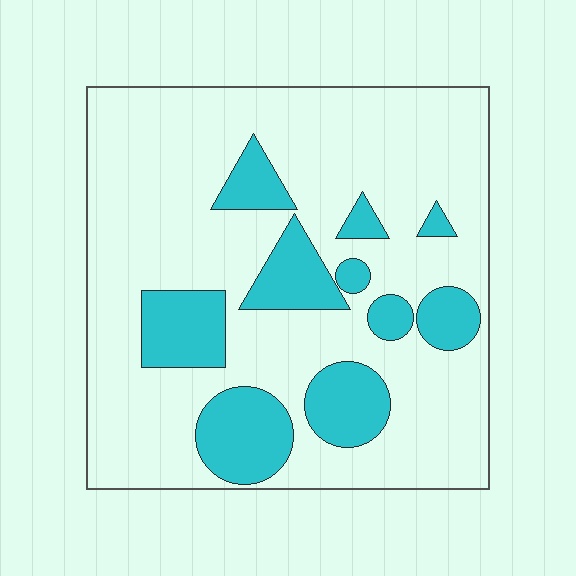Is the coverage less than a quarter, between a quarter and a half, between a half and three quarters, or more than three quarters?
Less than a quarter.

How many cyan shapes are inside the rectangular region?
10.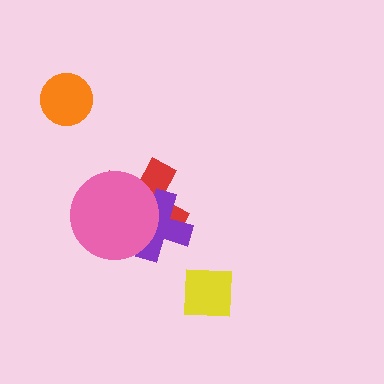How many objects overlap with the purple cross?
2 objects overlap with the purple cross.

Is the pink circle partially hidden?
No, no other shape covers it.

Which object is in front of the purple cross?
The pink circle is in front of the purple cross.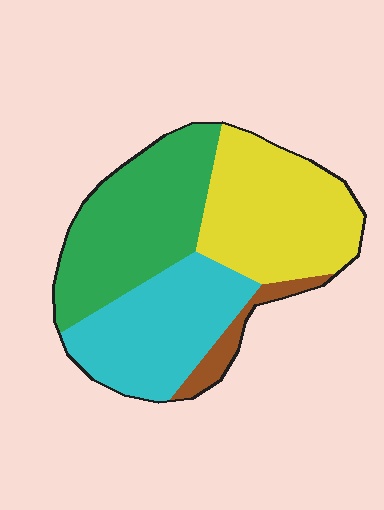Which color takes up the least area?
Brown, at roughly 5%.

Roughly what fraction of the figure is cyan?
Cyan covers 28% of the figure.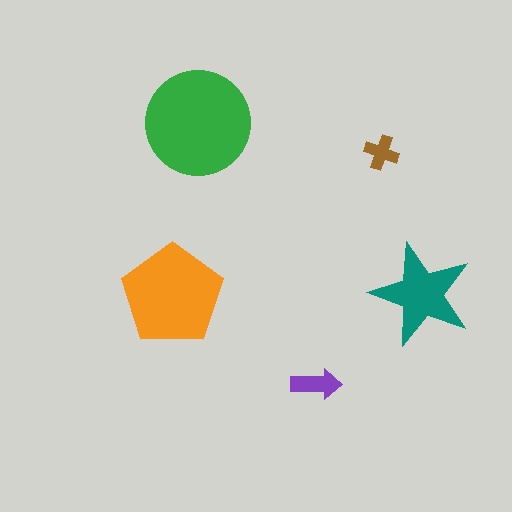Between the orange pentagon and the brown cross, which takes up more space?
The orange pentagon.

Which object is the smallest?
The brown cross.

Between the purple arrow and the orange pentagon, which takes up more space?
The orange pentagon.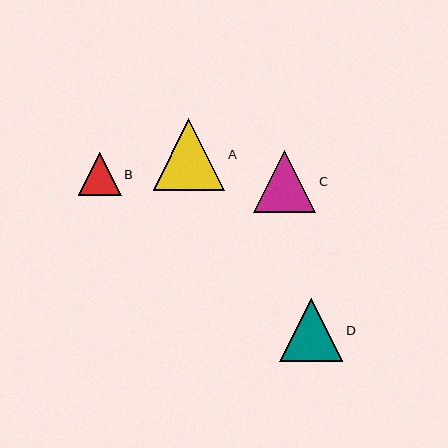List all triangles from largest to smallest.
From largest to smallest: A, D, C, B.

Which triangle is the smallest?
Triangle B is the smallest with a size of approximately 43 pixels.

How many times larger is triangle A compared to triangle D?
Triangle A is approximately 1.1 times the size of triangle D.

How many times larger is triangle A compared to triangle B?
Triangle A is approximately 1.7 times the size of triangle B.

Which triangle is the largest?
Triangle A is the largest with a size of approximately 72 pixels.